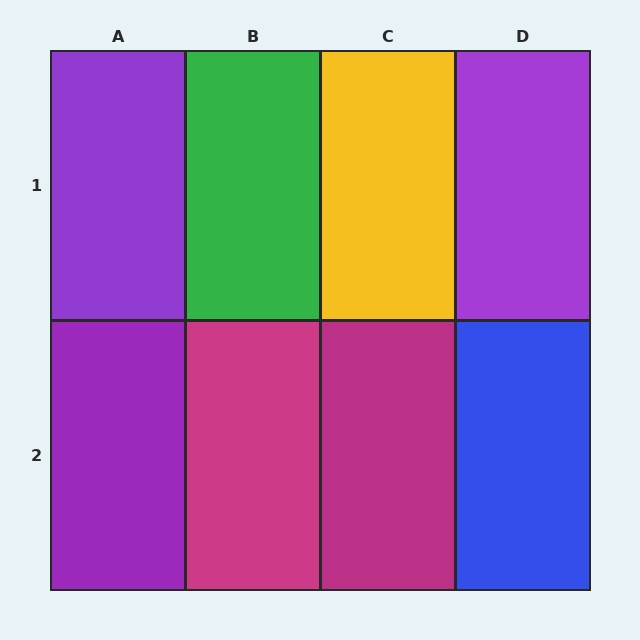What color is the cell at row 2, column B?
Magenta.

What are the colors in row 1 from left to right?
Purple, green, yellow, purple.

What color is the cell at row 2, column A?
Purple.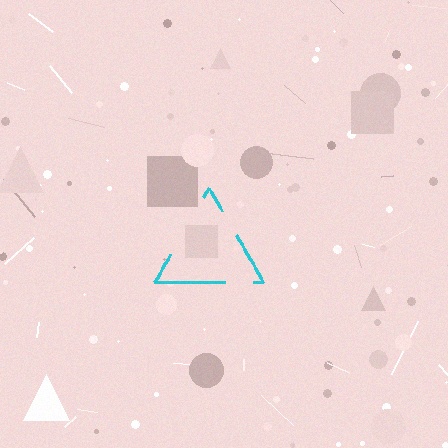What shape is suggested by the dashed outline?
The dashed outline suggests a triangle.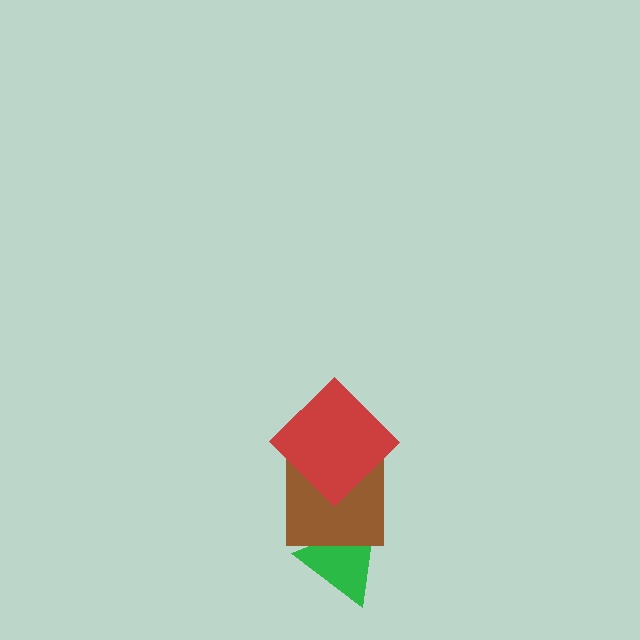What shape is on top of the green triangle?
The brown square is on top of the green triangle.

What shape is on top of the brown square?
The red diamond is on top of the brown square.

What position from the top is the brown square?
The brown square is 2nd from the top.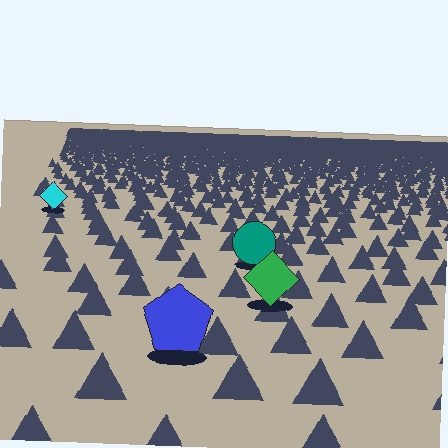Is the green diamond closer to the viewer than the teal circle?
Yes. The green diamond is closer — you can tell from the texture gradient: the ground texture is coarser near it.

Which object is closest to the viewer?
The blue pentagon is closest. The texture marks near it are larger and more spread out.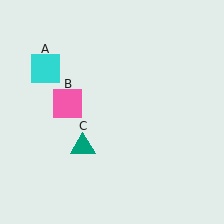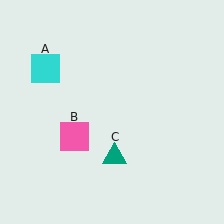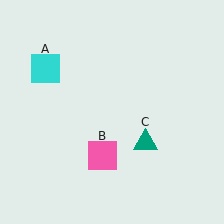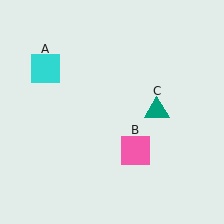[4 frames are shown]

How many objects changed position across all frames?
2 objects changed position: pink square (object B), teal triangle (object C).